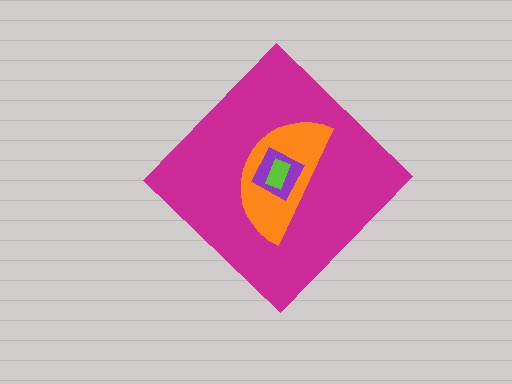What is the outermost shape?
The magenta diamond.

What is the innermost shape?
The lime rectangle.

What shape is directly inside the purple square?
The lime rectangle.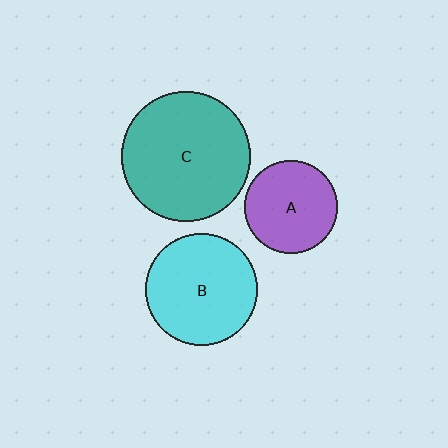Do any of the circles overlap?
No, none of the circles overlap.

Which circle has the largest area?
Circle C (teal).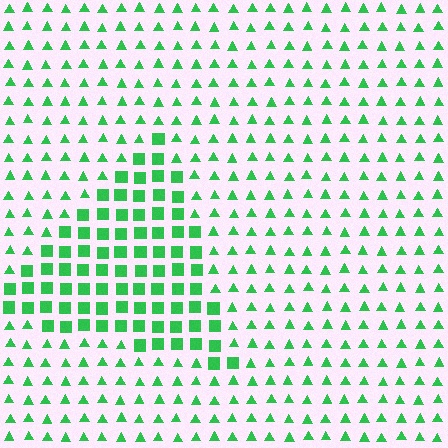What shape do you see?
I see a triangle.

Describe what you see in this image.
The image is filled with small green elements arranged in a uniform grid. A triangle-shaped region contains squares, while the surrounding area contains triangles. The boundary is defined purely by the change in element shape.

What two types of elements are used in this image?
The image uses squares inside the triangle region and triangles outside it.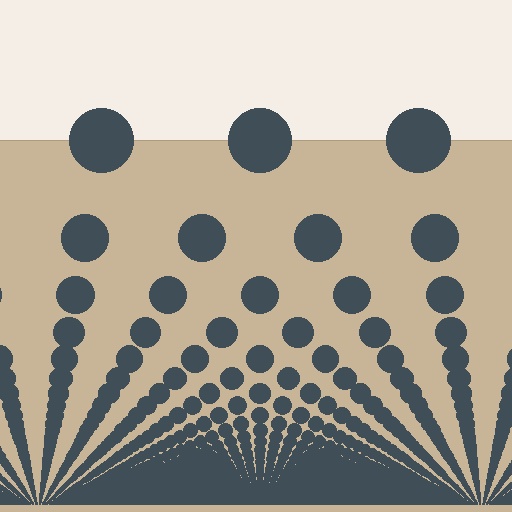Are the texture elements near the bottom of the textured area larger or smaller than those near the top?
Smaller. The gradient is inverted — elements near the bottom are smaller and denser.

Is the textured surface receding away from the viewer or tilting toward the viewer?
The surface appears to tilt toward the viewer. Texture elements get larger and sparser toward the top.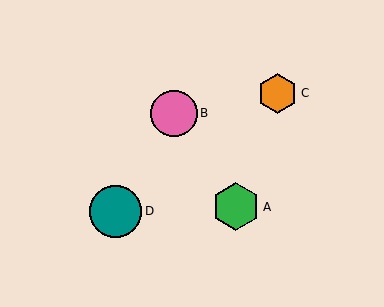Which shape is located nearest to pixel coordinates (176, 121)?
The pink circle (labeled B) at (174, 113) is nearest to that location.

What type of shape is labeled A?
Shape A is a green hexagon.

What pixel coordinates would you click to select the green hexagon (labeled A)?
Click at (236, 207) to select the green hexagon A.